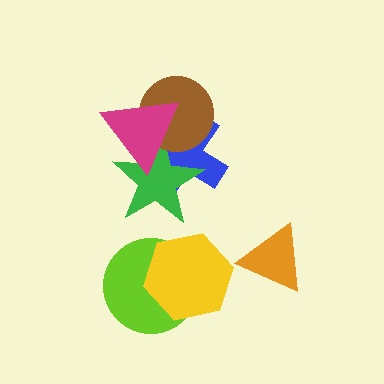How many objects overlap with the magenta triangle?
3 objects overlap with the magenta triangle.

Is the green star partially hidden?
Yes, it is partially covered by another shape.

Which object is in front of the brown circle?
The magenta triangle is in front of the brown circle.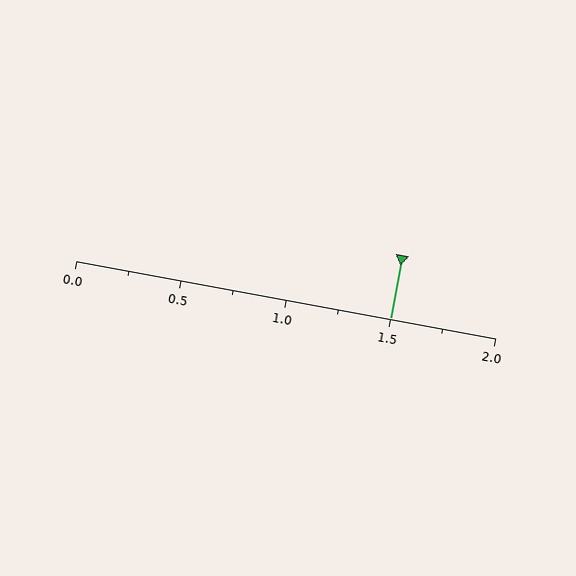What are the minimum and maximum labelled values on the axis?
The axis runs from 0.0 to 2.0.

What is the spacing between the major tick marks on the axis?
The major ticks are spaced 0.5 apart.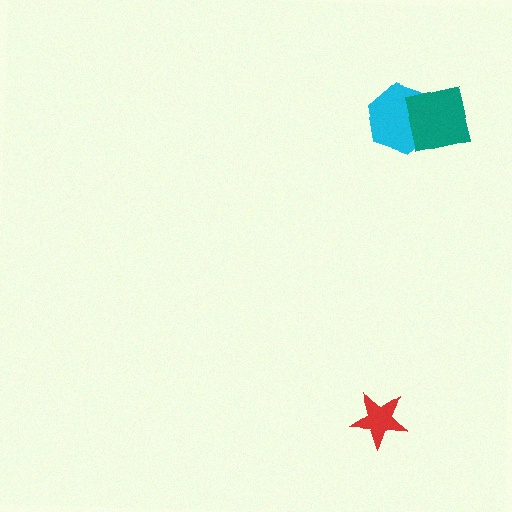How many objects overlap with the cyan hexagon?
1 object overlaps with the cyan hexagon.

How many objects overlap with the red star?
0 objects overlap with the red star.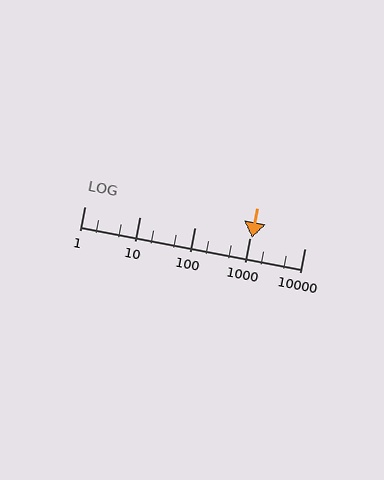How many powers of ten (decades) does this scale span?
The scale spans 4 decades, from 1 to 10000.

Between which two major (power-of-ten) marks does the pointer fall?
The pointer is between 1000 and 10000.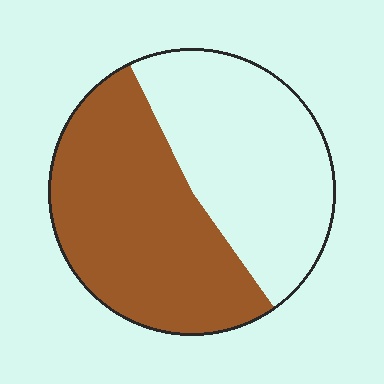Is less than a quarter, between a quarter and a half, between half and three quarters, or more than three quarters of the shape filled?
Between half and three quarters.